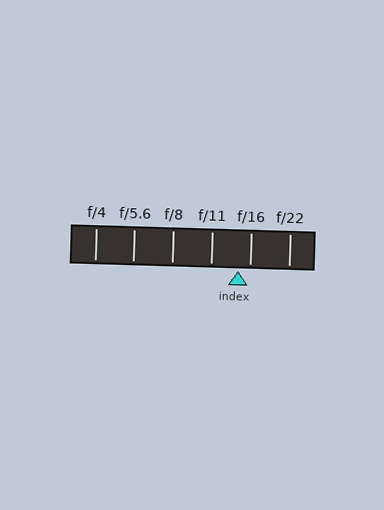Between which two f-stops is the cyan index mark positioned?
The index mark is between f/11 and f/16.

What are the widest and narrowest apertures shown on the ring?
The widest aperture shown is f/4 and the narrowest is f/22.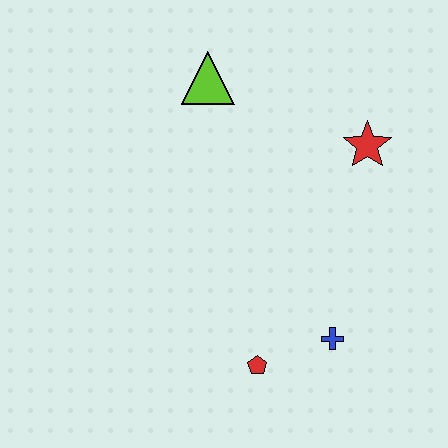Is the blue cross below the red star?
Yes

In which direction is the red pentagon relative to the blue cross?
The red pentagon is to the left of the blue cross.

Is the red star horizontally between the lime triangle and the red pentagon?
No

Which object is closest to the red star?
The lime triangle is closest to the red star.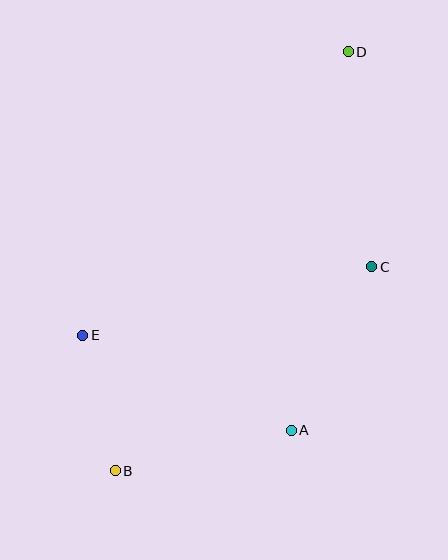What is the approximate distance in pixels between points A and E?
The distance between A and E is approximately 229 pixels.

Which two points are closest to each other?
Points B and E are closest to each other.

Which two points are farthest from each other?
Points B and D are farthest from each other.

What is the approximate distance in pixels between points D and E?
The distance between D and E is approximately 389 pixels.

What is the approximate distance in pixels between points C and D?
The distance between C and D is approximately 217 pixels.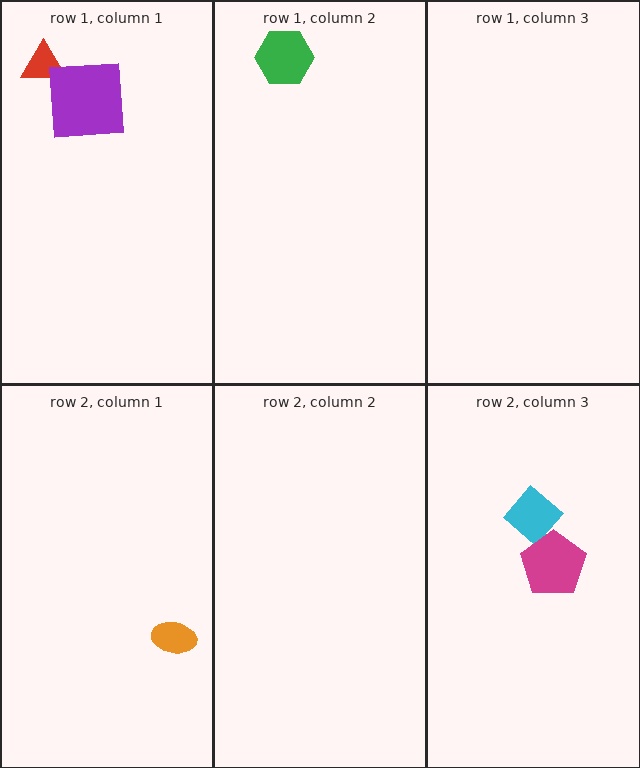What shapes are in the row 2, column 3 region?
The cyan diamond, the magenta pentagon.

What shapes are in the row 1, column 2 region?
The green hexagon.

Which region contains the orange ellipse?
The row 2, column 1 region.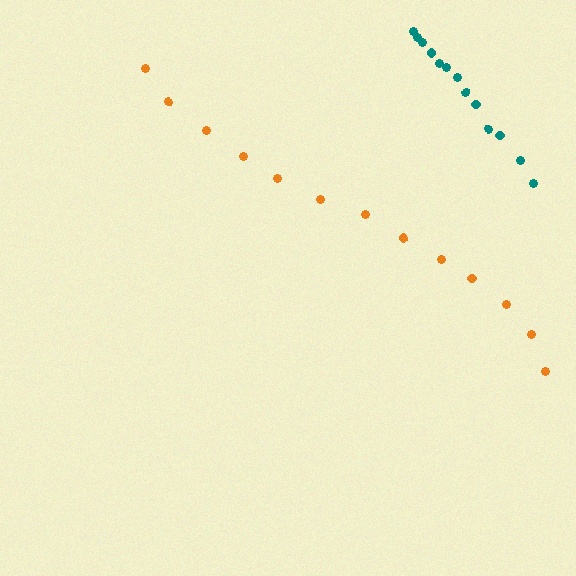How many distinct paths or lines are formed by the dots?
There are 2 distinct paths.